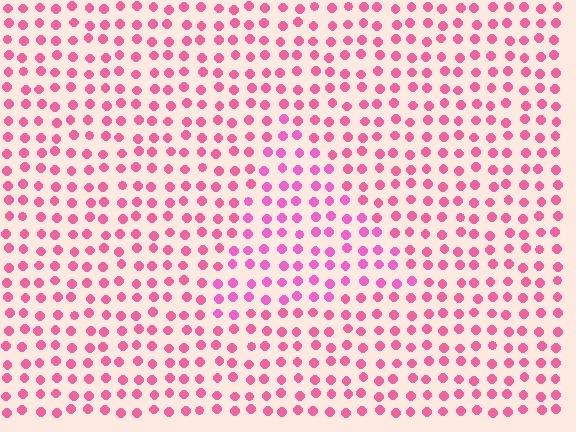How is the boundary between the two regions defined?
The boundary is defined purely by a slight shift in hue (about 19 degrees). Spacing, size, and orientation are identical on both sides.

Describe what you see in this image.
The image is filled with small pink elements in a uniform arrangement. A triangle-shaped region is visible where the elements are tinted to a slightly different hue, forming a subtle color boundary.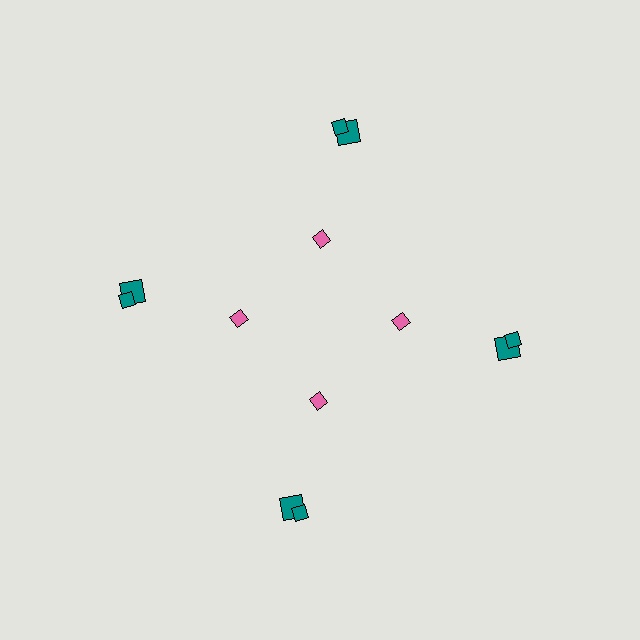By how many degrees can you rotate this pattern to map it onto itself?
The pattern maps onto itself every 90 degrees of rotation.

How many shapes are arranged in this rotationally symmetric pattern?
There are 12 shapes, arranged in 4 groups of 3.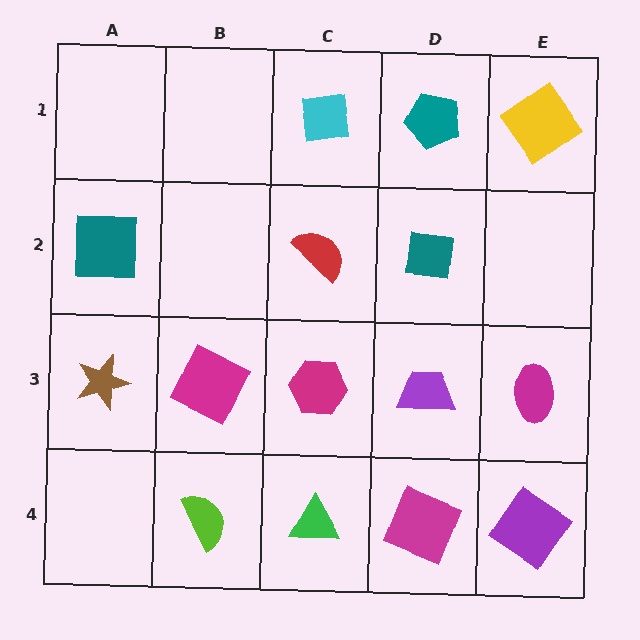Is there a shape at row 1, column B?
No, that cell is empty.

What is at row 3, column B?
A magenta square.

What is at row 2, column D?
A teal square.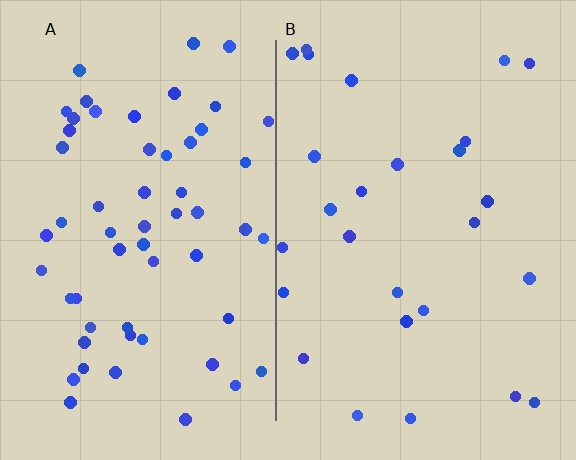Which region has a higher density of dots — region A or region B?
A (the left).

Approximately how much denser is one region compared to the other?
Approximately 2.1× — region A over region B.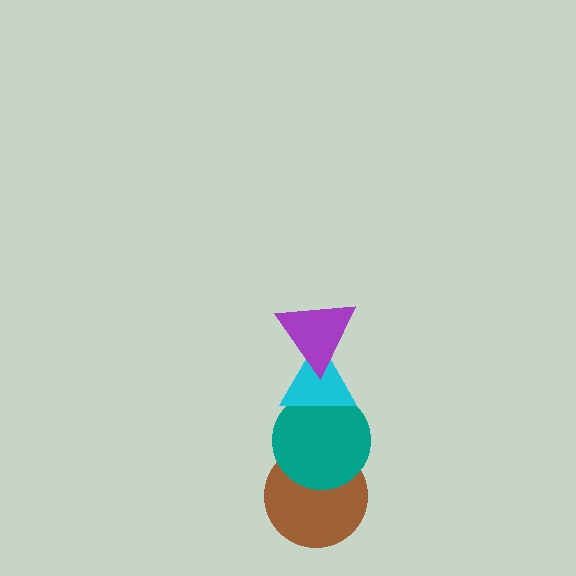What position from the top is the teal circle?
The teal circle is 3rd from the top.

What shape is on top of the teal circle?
The cyan triangle is on top of the teal circle.